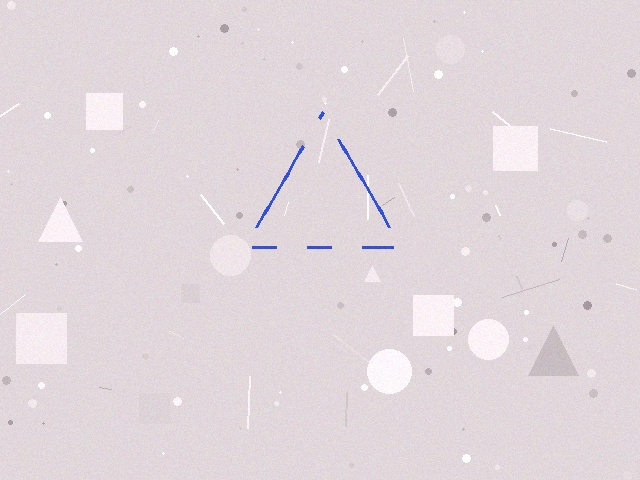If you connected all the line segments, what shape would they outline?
They would outline a triangle.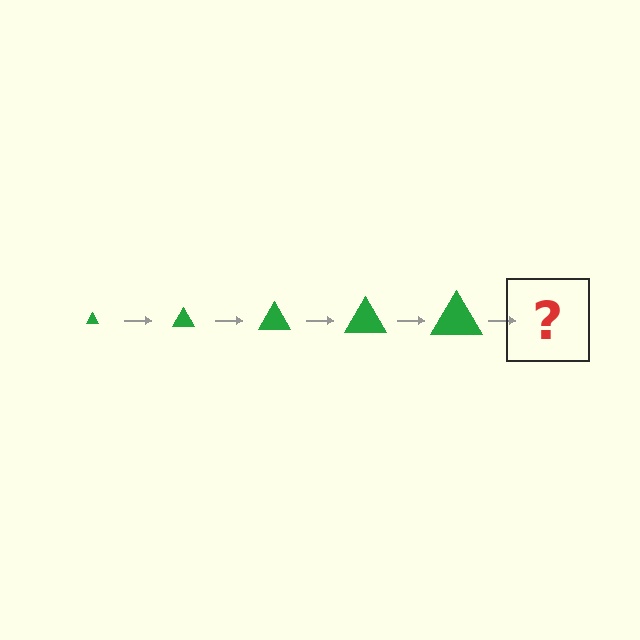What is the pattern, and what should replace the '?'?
The pattern is that the triangle gets progressively larger each step. The '?' should be a green triangle, larger than the previous one.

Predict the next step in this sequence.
The next step is a green triangle, larger than the previous one.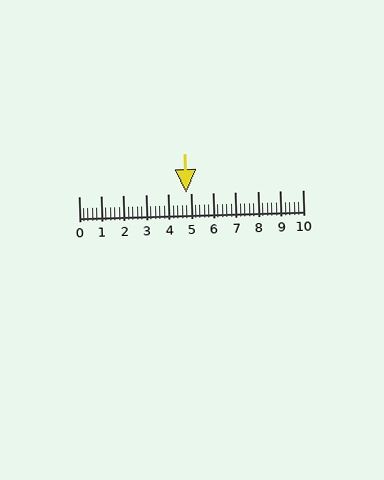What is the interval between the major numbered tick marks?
The major tick marks are spaced 1 units apart.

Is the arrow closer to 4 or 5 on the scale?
The arrow is closer to 5.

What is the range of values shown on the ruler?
The ruler shows values from 0 to 10.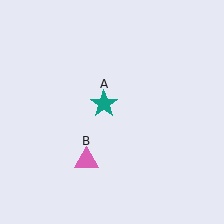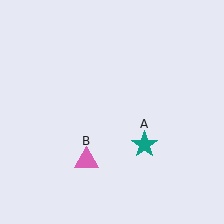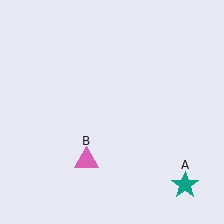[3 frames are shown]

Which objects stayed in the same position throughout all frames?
Pink triangle (object B) remained stationary.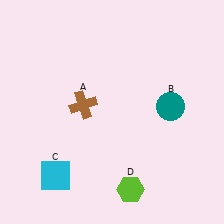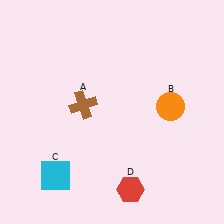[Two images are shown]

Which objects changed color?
B changed from teal to orange. D changed from lime to red.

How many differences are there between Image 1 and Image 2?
There are 2 differences between the two images.